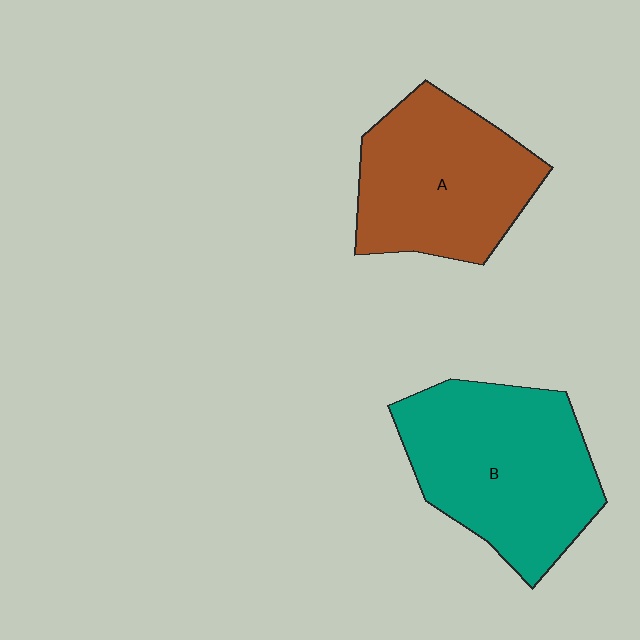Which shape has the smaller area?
Shape A (brown).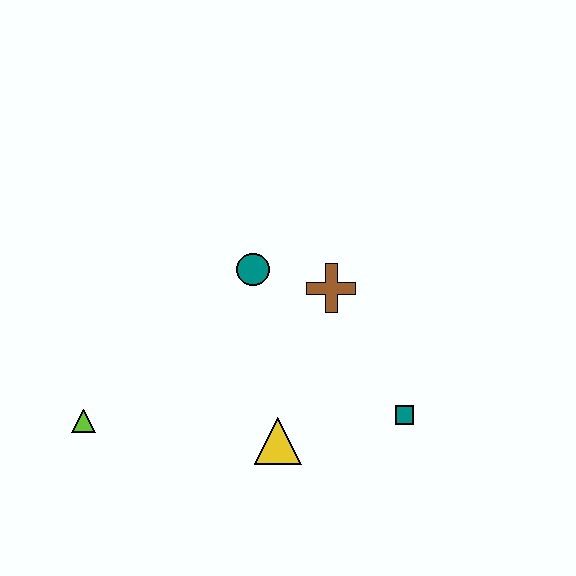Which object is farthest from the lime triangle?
The teal square is farthest from the lime triangle.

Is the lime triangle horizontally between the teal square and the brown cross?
No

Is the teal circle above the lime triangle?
Yes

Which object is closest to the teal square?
The yellow triangle is closest to the teal square.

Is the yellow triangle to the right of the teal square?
No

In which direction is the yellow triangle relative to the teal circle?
The yellow triangle is below the teal circle.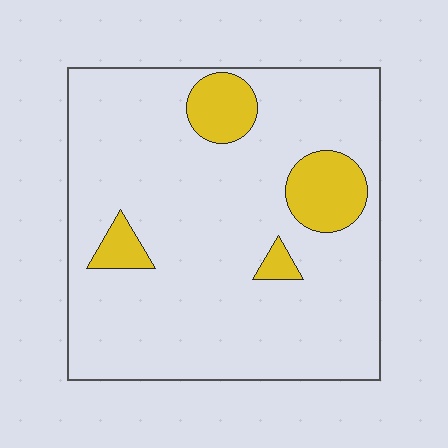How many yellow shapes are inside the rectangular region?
4.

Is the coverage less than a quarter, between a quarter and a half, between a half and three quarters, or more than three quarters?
Less than a quarter.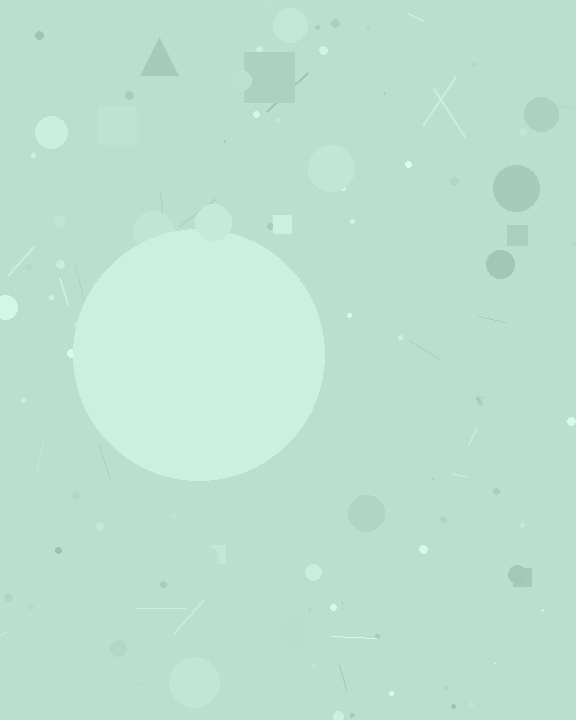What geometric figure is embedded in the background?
A circle is embedded in the background.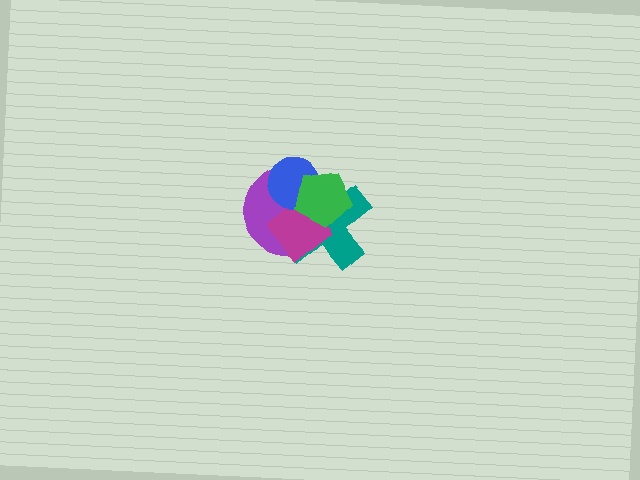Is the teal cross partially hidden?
Yes, it is partially covered by another shape.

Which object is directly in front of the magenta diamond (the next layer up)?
The blue circle is directly in front of the magenta diamond.